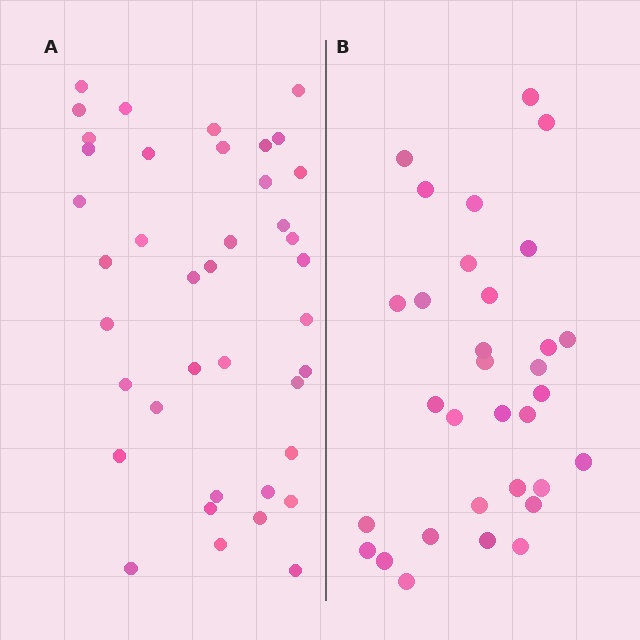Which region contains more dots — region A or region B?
Region A (the left region) has more dots.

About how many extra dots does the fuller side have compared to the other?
Region A has roughly 8 or so more dots than region B.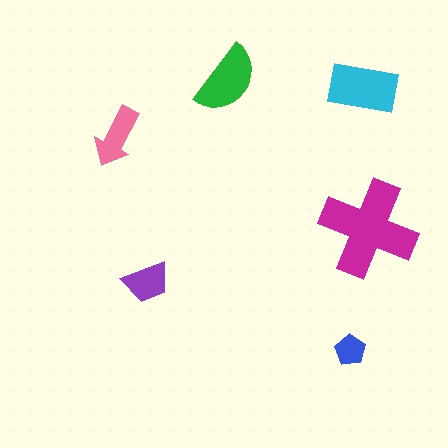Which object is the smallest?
The blue pentagon.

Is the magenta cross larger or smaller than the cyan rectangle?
Larger.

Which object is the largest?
The magenta cross.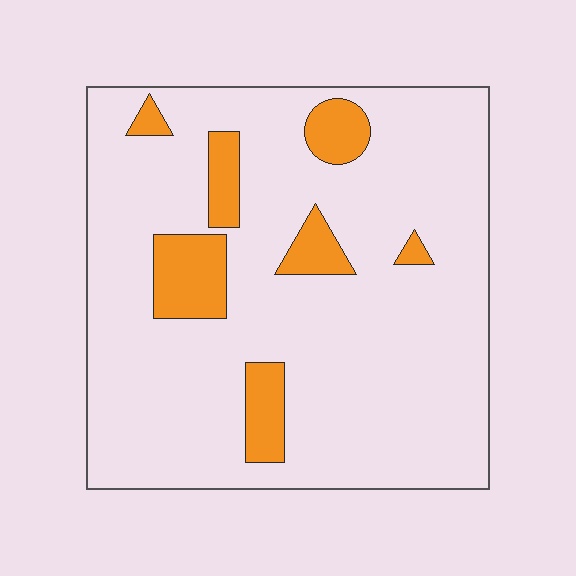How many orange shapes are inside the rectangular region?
7.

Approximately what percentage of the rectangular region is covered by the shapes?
Approximately 15%.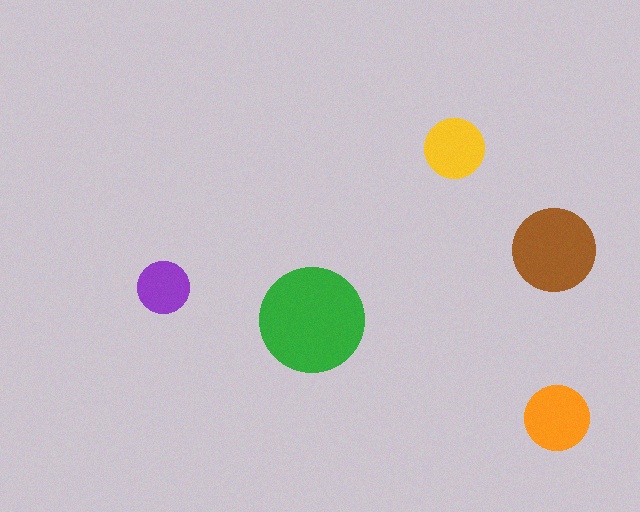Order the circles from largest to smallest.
the green one, the brown one, the orange one, the yellow one, the purple one.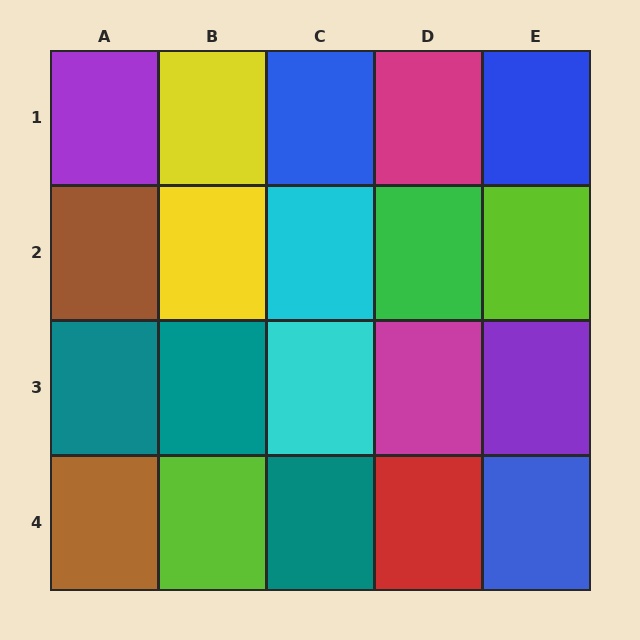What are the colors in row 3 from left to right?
Teal, teal, cyan, magenta, purple.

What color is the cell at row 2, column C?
Cyan.